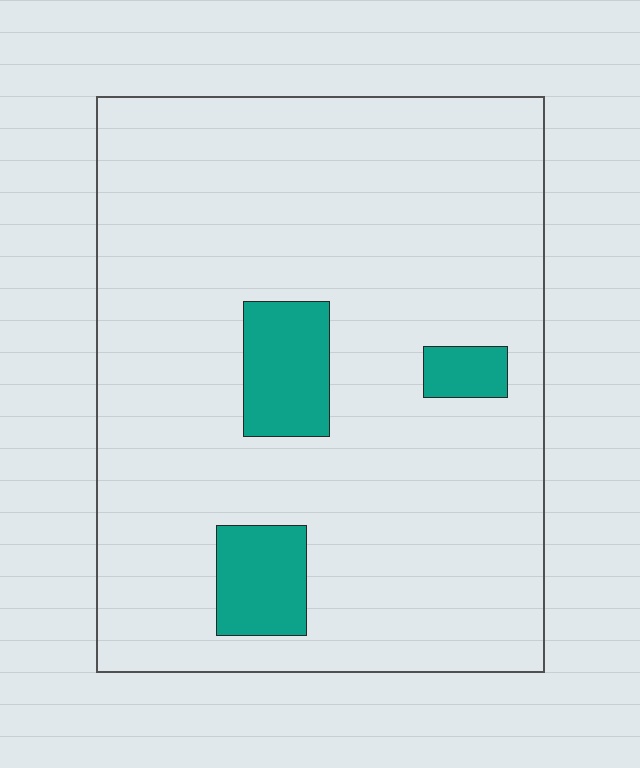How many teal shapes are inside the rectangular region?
3.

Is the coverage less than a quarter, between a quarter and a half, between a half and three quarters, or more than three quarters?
Less than a quarter.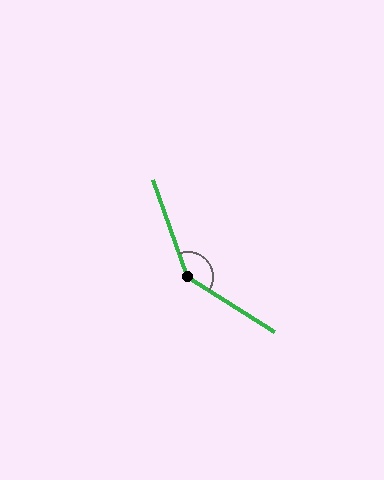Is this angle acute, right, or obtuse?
It is obtuse.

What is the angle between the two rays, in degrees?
Approximately 142 degrees.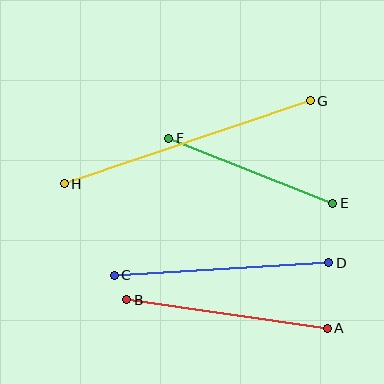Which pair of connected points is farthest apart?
Points G and H are farthest apart.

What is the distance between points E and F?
The distance is approximately 177 pixels.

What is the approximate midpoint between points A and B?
The midpoint is at approximately (227, 314) pixels.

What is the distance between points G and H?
The distance is approximately 259 pixels.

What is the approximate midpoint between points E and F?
The midpoint is at approximately (251, 171) pixels.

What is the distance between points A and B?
The distance is approximately 203 pixels.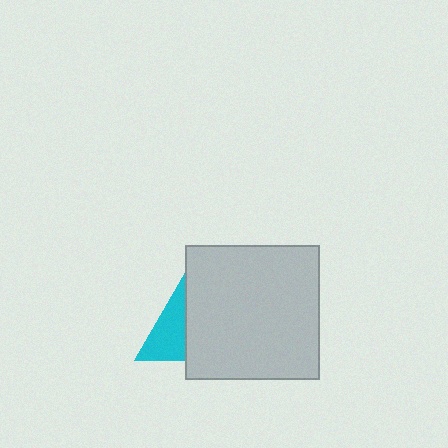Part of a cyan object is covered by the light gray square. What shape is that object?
It is a triangle.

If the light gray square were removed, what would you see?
You would see the complete cyan triangle.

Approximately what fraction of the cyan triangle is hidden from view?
Roughly 57% of the cyan triangle is hidden behind the light gray square.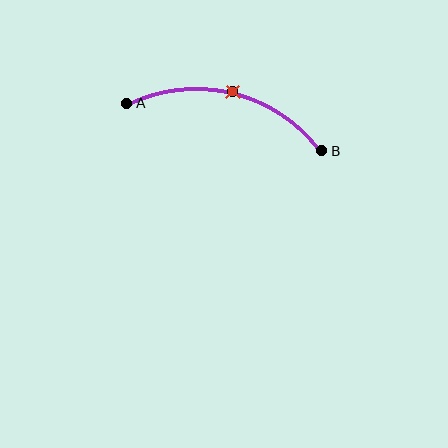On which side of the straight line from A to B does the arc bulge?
The arc bulges above the straight line connecting A and B.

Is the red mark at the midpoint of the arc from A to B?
Yes. The red mark lies on the arc at equal arc-length from both A and B — it is the arc midpoint.